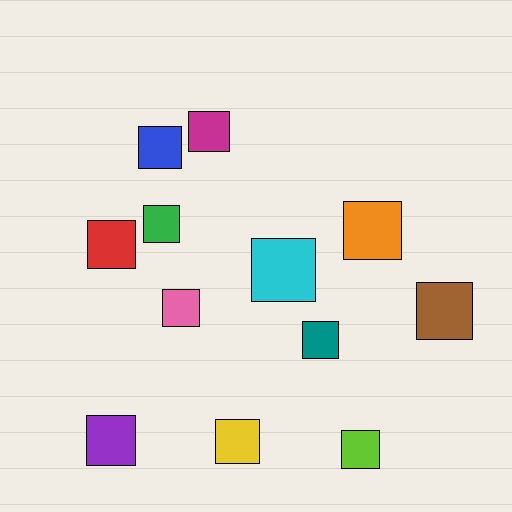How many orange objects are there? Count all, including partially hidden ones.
There is 1 orange object.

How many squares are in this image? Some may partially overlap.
There are 12 squares.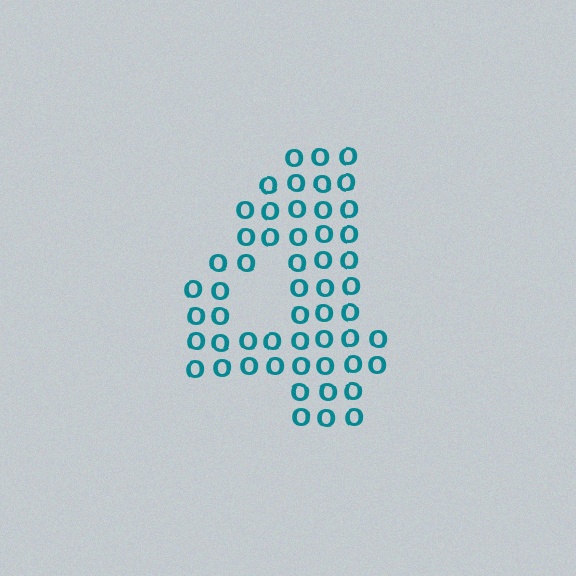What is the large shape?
The large shape is the digit 4.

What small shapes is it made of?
It is made of small letter O's.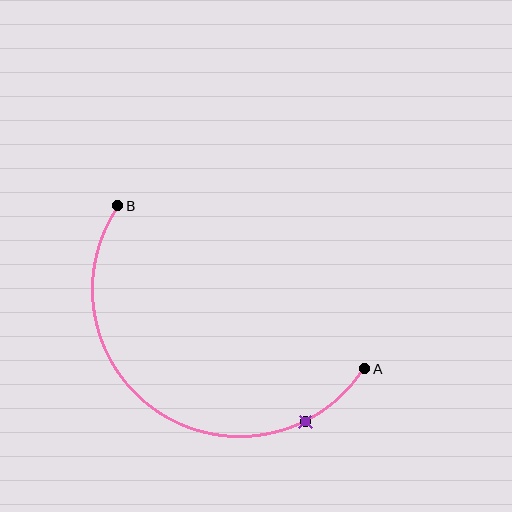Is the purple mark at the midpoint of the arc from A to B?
No. The purple mark lies on the arc but is closer to endpoint A. The arc midpoint would be at the point on the curve equidistant along the arc from both A and B.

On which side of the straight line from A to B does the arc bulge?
The arc bulges below the straight line connecting A and B.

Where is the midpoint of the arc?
The arc midpoint is the point on the curve farthest from the straight line joining A and B. It sits below that line.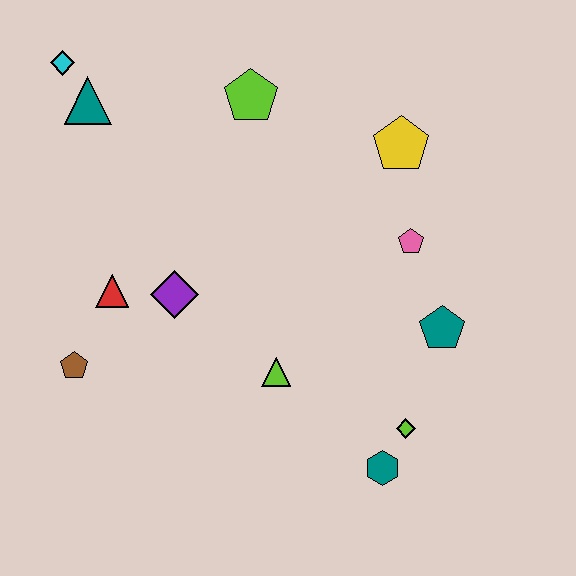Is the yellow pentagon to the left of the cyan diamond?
No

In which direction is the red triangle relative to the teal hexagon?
The red triangle is to the left of the teal hexagon.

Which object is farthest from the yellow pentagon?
The brown pentagon is farthest from the yellow pentagon.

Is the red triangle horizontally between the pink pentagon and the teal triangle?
Yes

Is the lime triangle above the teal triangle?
No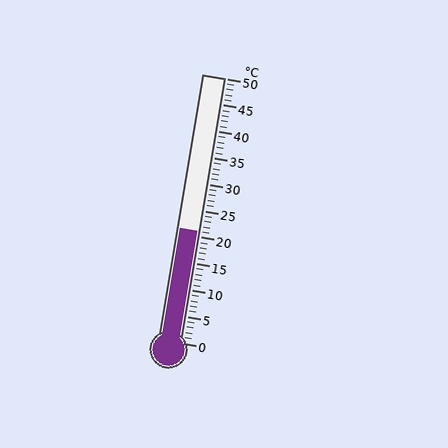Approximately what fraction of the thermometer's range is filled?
The thermometer is filled to approximately 40% of its range.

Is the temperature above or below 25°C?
The temperature is below 25°C.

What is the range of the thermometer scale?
The thermometer scale ranges from 0°C to 50°C.